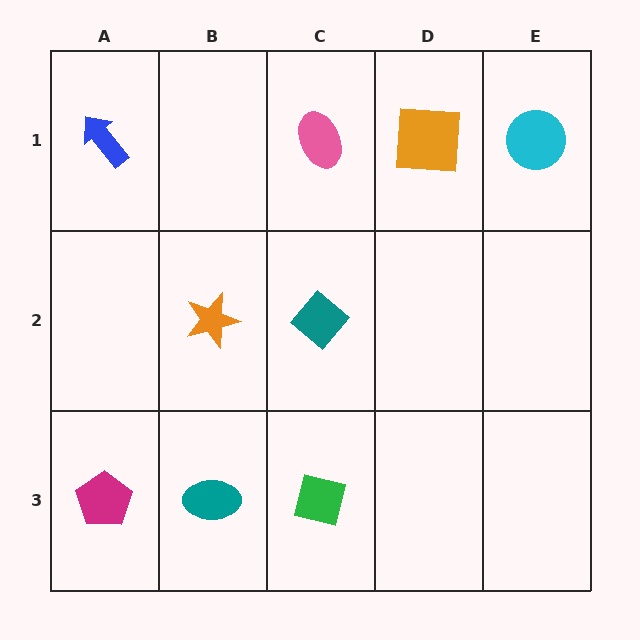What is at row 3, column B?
A teal ellipse.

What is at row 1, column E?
A cyan circle.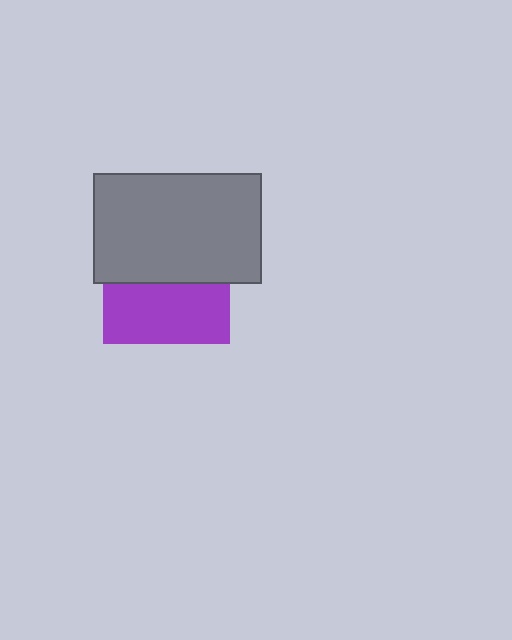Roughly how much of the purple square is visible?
About half of it is visible (roughly 47%).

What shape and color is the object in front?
The object in front is a gray rectangle.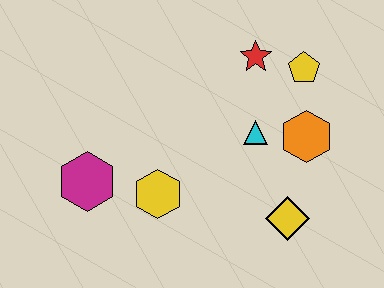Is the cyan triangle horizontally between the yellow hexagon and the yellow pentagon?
Yes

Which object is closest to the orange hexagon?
The cyan triangle is closest to the orange hexagon.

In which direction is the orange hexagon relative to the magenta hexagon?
The orange hexagon is to the right of the magenta hexagon.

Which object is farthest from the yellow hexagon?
The yellow pentagon is farthest from the yellow hexagon.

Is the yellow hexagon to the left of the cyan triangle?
Yes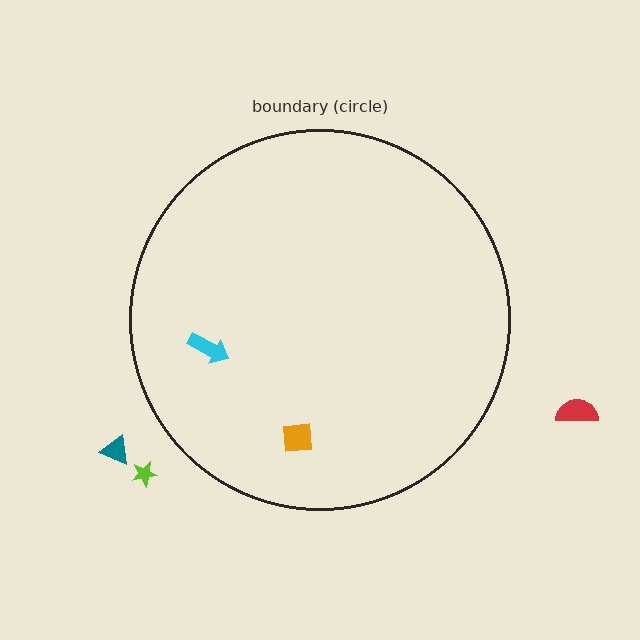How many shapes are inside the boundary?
2 inside, 3 outside.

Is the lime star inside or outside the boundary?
Outside.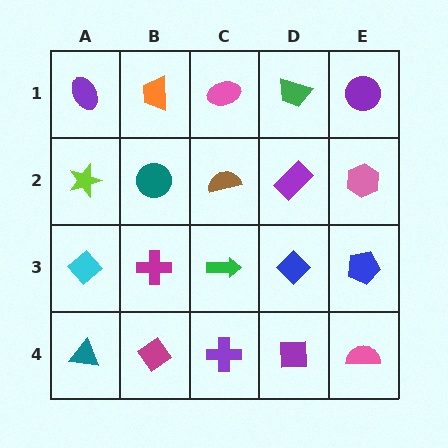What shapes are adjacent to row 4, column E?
A blue pentagon (row 3, column E), a purple square (row 4, column D).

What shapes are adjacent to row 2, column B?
An orange trapezoid (row 1, column B), a magenta cross (row 3, column B), a lime star (row 2, column A), a brown semicircle (row 2, column C).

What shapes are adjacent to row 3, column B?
A teal circle (row 2, column B), a magenta diamond (row 4, column B), a cyan diamond (row 3, column A), a green arrow (row 3, column C).